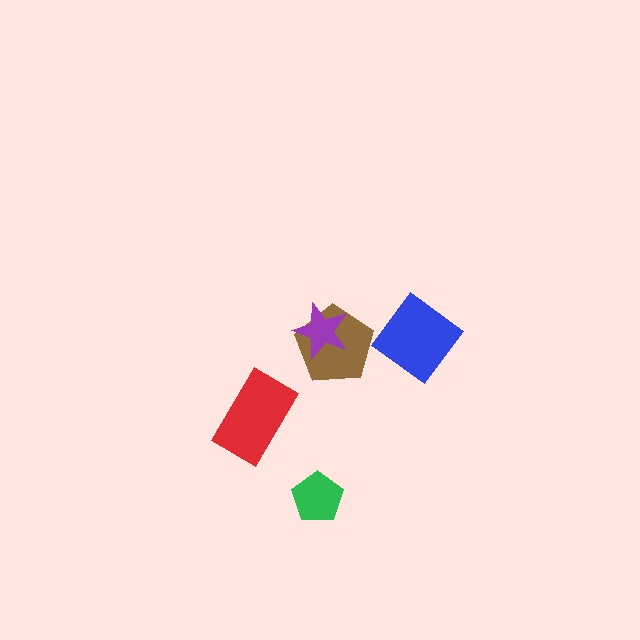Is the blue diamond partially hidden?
No, no other shape covers it.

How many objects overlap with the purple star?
1 object overlaps with the purple star.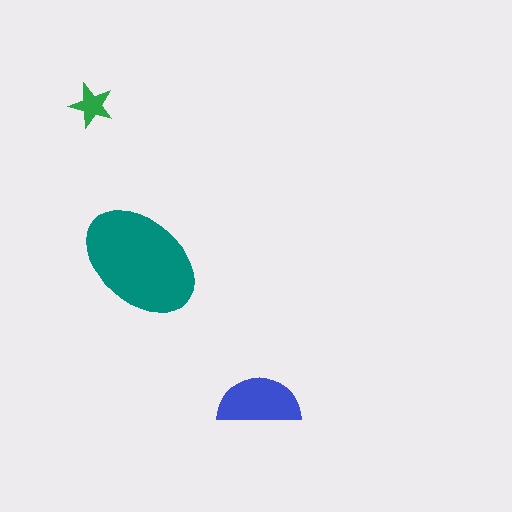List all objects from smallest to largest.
The green star, the blue semicircle, the teal ellipse.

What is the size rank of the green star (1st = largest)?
3rd.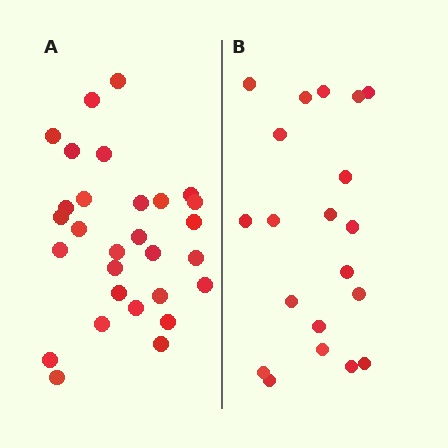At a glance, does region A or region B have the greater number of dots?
Region A (the left region) has more dots.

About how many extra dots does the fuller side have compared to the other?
Region A has roughly 8 or so more dots than region B.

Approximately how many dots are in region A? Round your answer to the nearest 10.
About 30 dots. (The exact count is 29, which rounds to 30.)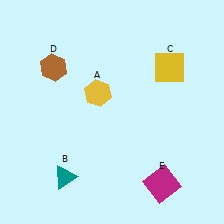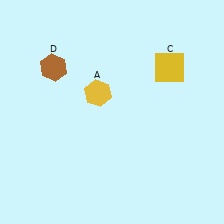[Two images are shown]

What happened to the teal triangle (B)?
The teal triangle (B) was removed in Image 2. It was in the bottom-left area of Image 1.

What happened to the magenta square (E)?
The magenta square (E) was removed in Image 2. It was in the bottom-right area of Image 1.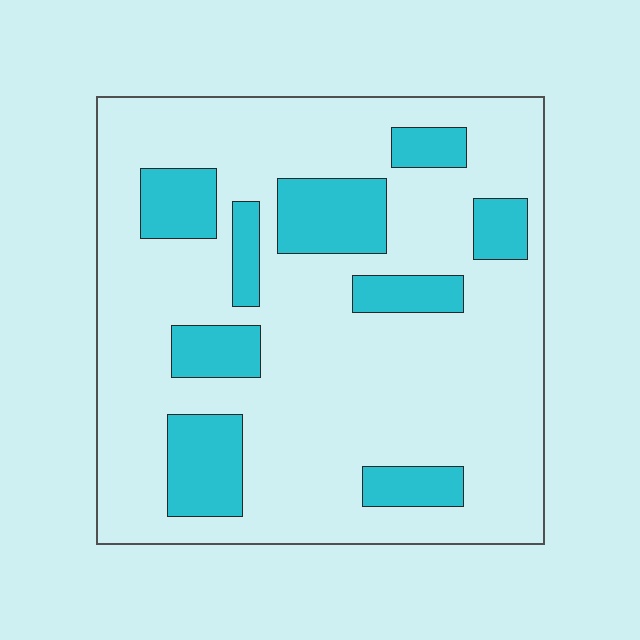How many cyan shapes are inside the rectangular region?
9.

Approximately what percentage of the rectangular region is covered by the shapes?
Approximately 20%.